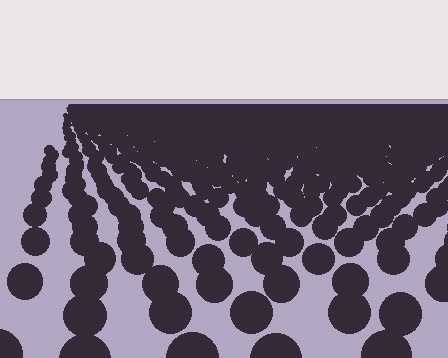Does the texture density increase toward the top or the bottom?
Density increases toward the top.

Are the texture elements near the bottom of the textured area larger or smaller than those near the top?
Larger. Near the bottom, elements are closer to the viewer and appear at a bigger on-screen size.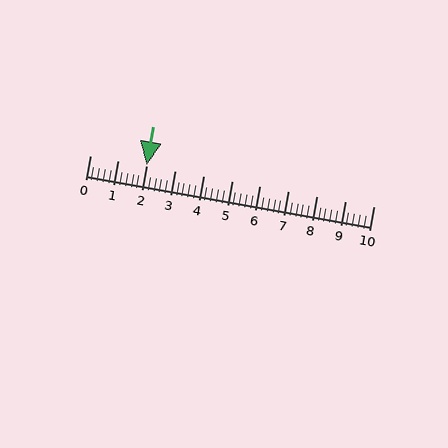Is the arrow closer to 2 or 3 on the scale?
The arrow is closer to 2.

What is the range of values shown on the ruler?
The ruler shows values from 0 to 10.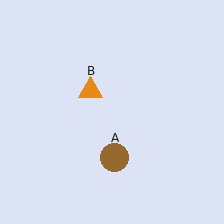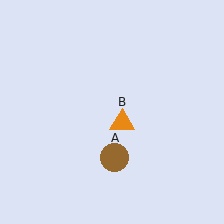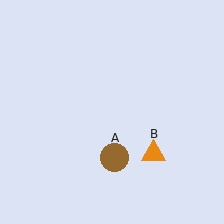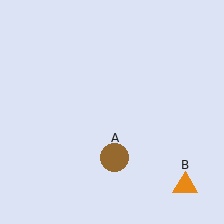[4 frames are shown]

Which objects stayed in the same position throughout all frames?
Brown circle (object A) remained stationary.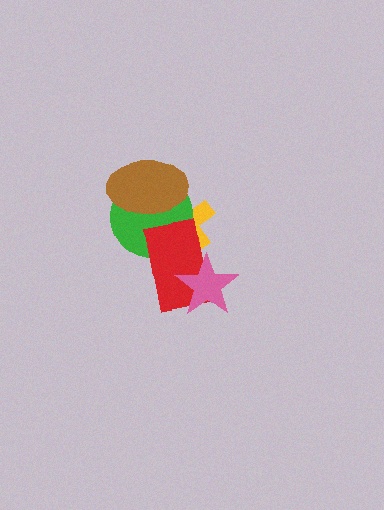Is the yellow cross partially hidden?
Yes, it is partially covered by another shape.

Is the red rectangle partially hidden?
Yes, it is partially covered by another shape.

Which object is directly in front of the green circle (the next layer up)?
The brown ellipse is directly in front of the green circle.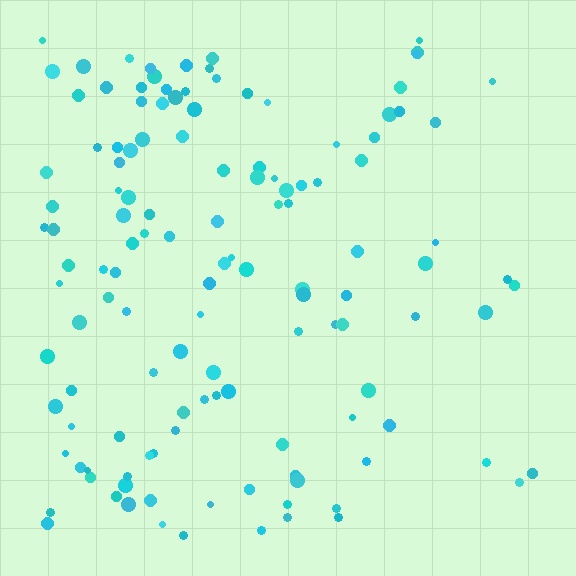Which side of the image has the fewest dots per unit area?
The right.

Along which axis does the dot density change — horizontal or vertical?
Horizontal.